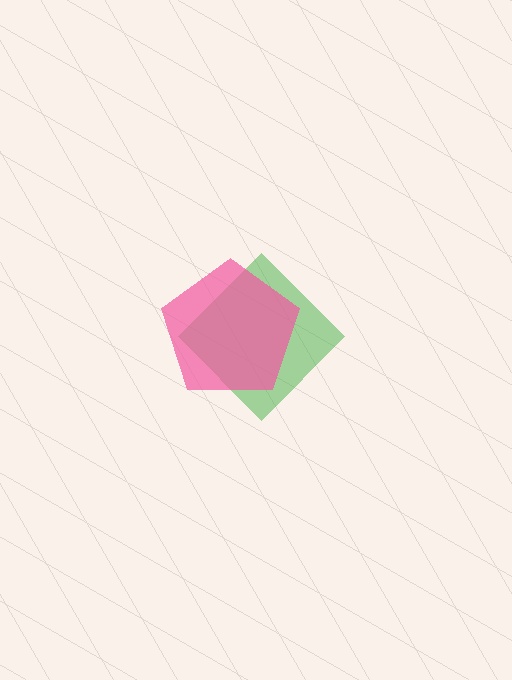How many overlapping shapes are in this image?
There are 2 overlapping shapes in the image.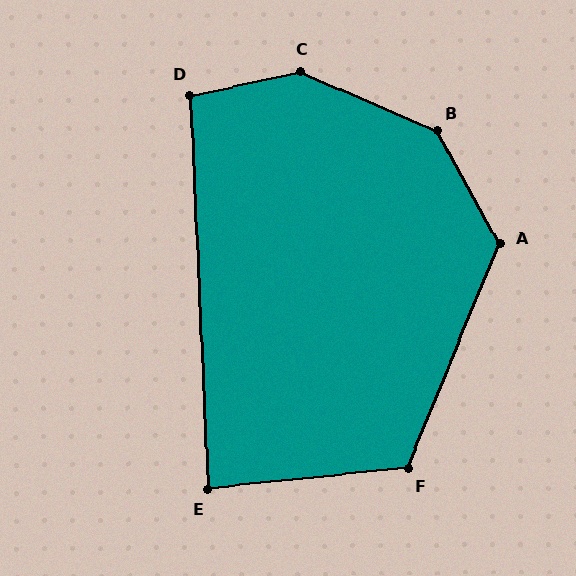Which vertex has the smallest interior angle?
E, at approximately 87 degrees.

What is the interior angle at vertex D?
Approximately 99 degrees (obtuse).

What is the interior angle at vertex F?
Approximately 118 degrees (obtuse).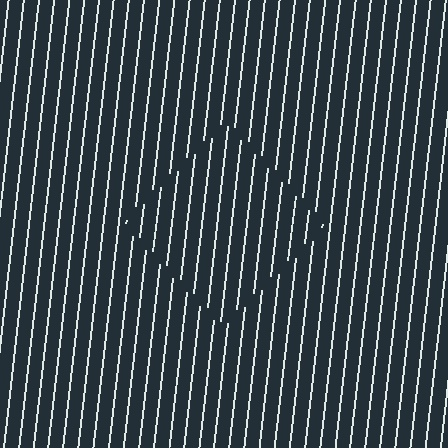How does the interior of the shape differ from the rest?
The interior of the shape contains the same grating, shifted by half a period — the contour is defined by the phase discontinuity where line-ends from the inner and outer gratings abut.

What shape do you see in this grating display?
An illusory square. The interior of the shape contains the same grating, shifted by half a period — the contour is defined by the phase discontinuity where line-ends from the inner and outer gratings abut.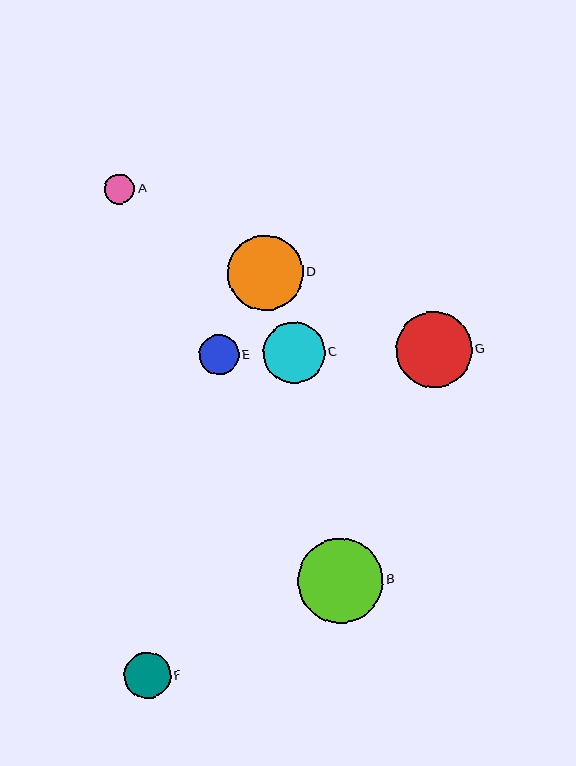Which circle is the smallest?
Circle A is the smallest with a size of approximately 30 pixels.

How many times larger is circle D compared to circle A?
Circle D is approximately 2.5 times the size of circle A.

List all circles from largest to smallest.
From largest to smallest: B, D, G, C, F, E, A.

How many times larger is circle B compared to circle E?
Circle B is approximately 2.1 times the size of circle E.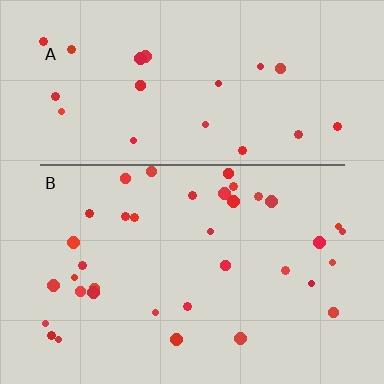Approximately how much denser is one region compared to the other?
Approximately 1.6× — region B over region A.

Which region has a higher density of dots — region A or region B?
B (the bottom).